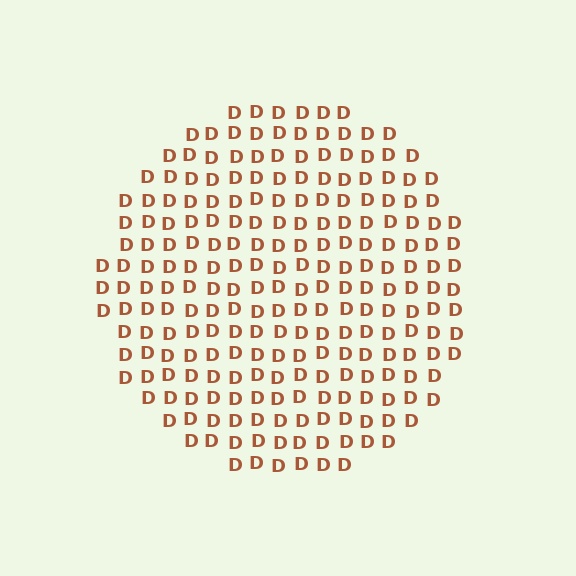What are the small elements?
The small elements are letter D's.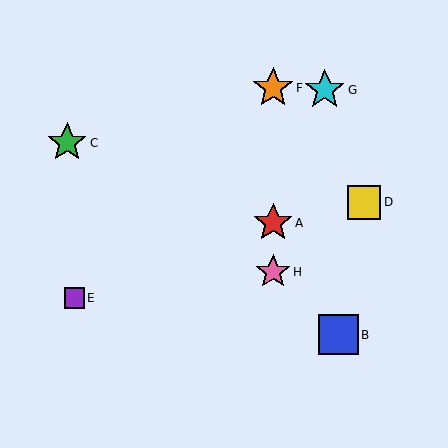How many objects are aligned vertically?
3 objects (A, F, H) are aligned vertically.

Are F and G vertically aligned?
No, F is at x≈273 and G is at x≈325.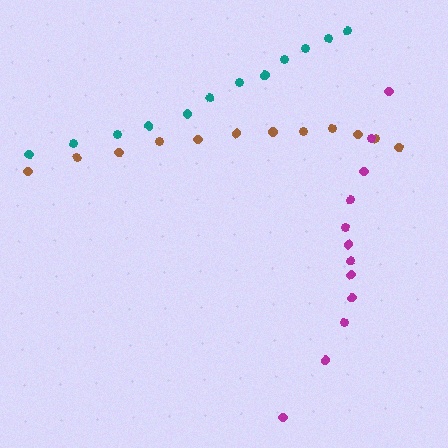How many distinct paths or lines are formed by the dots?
There are 3 distinct paths.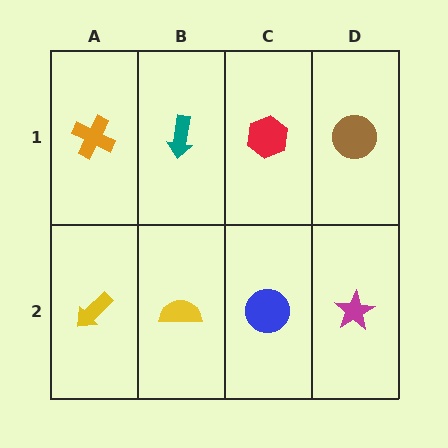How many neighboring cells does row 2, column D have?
2.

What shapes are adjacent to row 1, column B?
A yellow semicircle (row 2, column B), an orange cross (row 1, column A), a red hexagon (row 1, column C).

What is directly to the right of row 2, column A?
A yellow semicircle.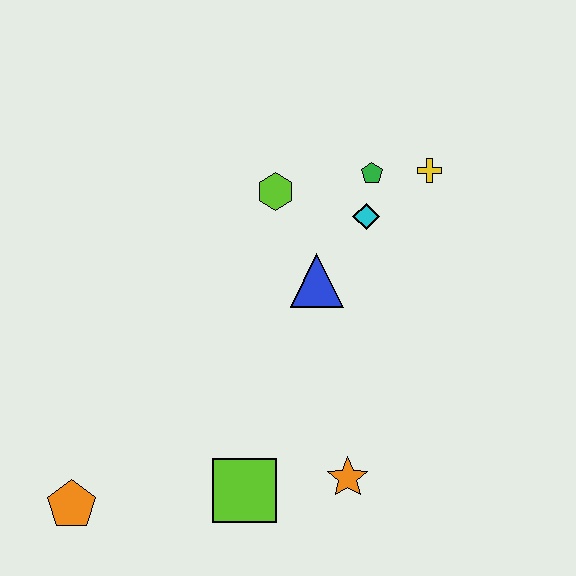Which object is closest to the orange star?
The lime square is closest to the orange star.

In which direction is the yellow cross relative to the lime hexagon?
The yellow cross is to the right of the lime hexagon.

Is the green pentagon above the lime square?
Yes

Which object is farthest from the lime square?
The yellow cross is farthest from the lime square.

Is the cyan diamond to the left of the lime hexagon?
No